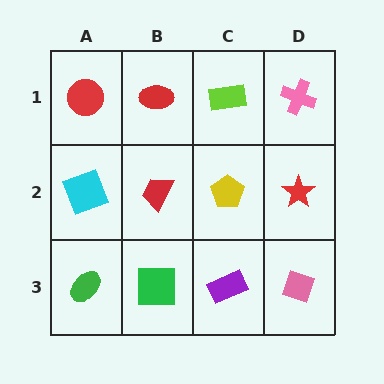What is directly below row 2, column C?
A purple rectangle.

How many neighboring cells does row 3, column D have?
2.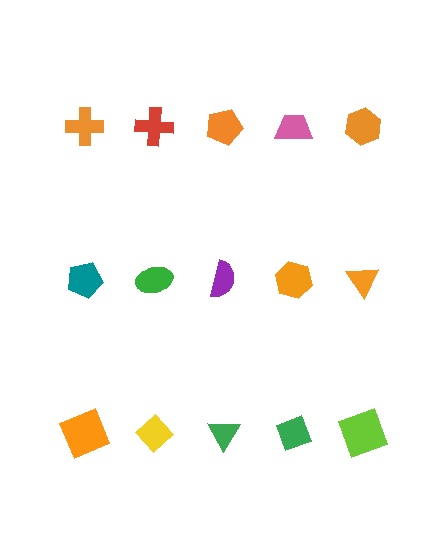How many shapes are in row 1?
5 shapes.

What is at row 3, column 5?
A lime square.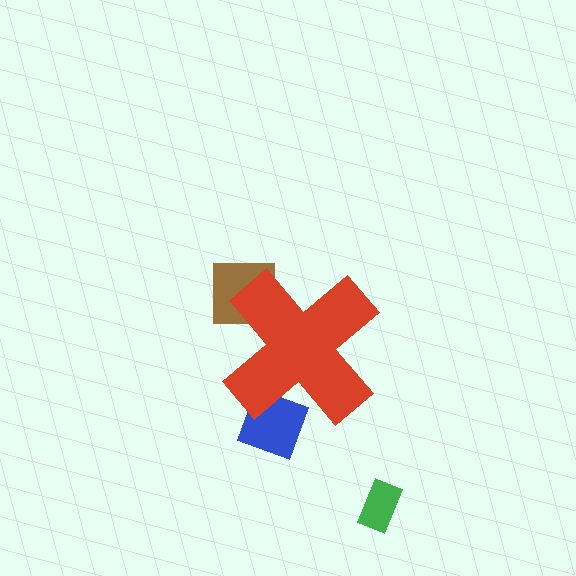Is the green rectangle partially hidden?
No, the green rectangle is fully visible.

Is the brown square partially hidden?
Yes, the brown square is partially hidden behind the red cross.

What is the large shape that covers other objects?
A red cross.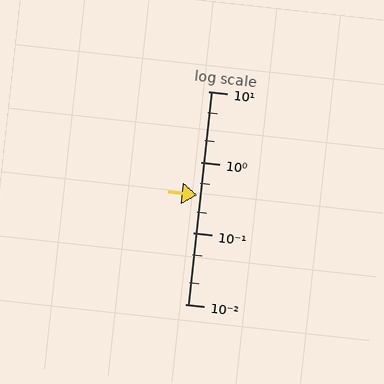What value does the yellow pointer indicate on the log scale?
The pointer indicates approximately 0.34.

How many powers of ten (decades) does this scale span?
The scale spans 3 decades, from 0.01 to 10.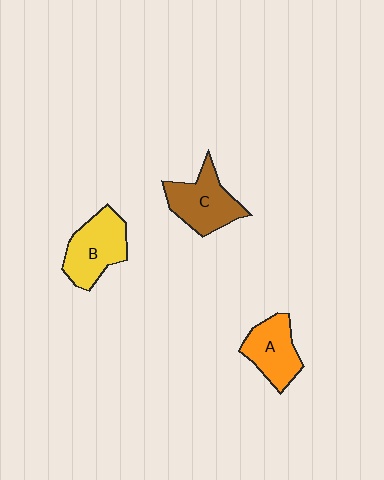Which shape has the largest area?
Shape B (yellow).